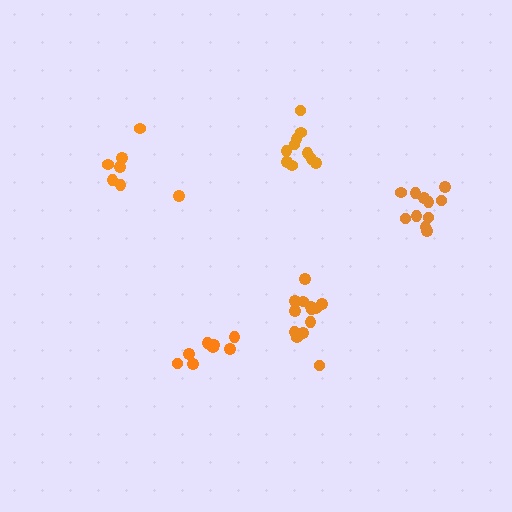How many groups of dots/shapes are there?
There are 5 groups.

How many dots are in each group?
Group 1: 7 dots, Group 2: 13 dots, Group 3: 11 dots, Group 4: 8 dots, Group 5: 10 dots (49 total).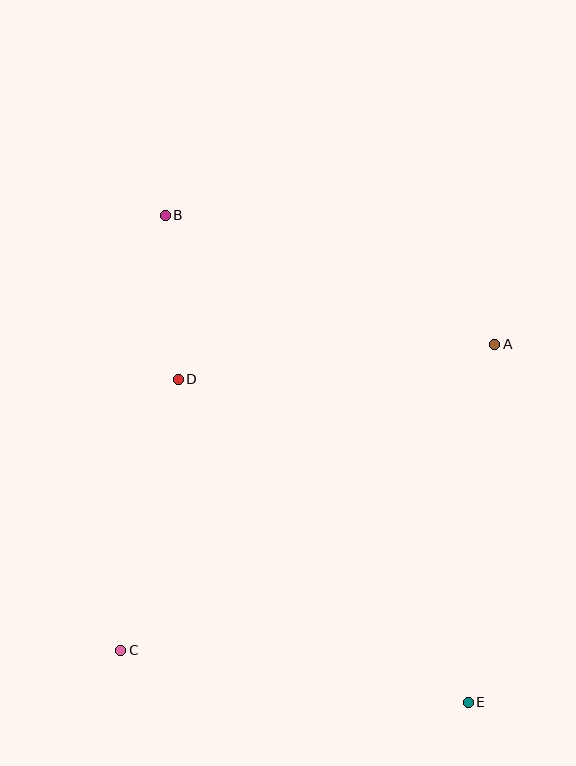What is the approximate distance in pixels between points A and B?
The distance between A and B is approximately 354 pixels.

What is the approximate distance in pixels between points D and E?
The distance between D and E is approximately 434 pixels.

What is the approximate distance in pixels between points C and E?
The distance between C and E is approximately 352 pixels.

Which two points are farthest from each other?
Points B and E are farthest from each other.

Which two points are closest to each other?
Points B and D are closest to each other.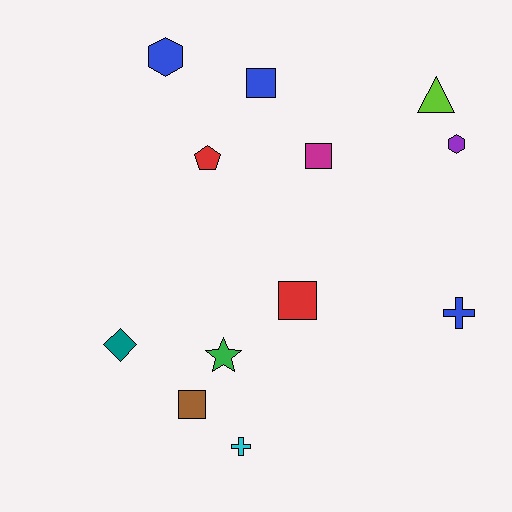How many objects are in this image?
There are 12 objects.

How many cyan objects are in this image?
There is 1 cyan object.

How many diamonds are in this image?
There is 1 diamond.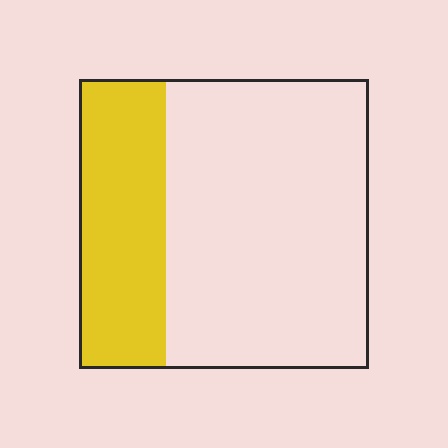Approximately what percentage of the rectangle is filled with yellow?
Approximately 30%.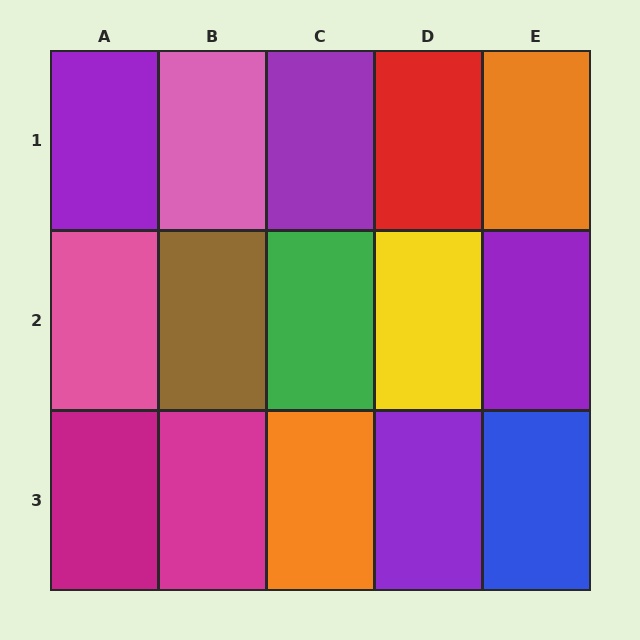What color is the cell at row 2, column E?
Purple.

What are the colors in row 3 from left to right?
Magenta, magenta, orange, purple, blue.